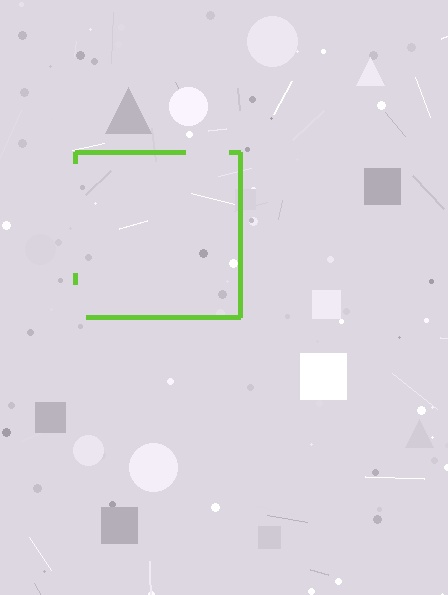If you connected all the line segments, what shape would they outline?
They would outline a square.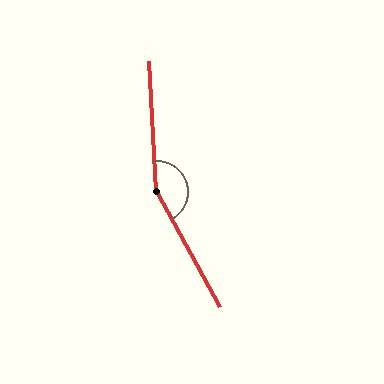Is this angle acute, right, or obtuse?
It is obtuse.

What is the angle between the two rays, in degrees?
Approximately 154 degrees.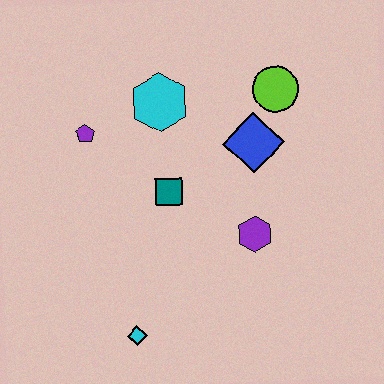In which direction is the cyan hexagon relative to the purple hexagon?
The cyan hexagon is above the purple hexagon.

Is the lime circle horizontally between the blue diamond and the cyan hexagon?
No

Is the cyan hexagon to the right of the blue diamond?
No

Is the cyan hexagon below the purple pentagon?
No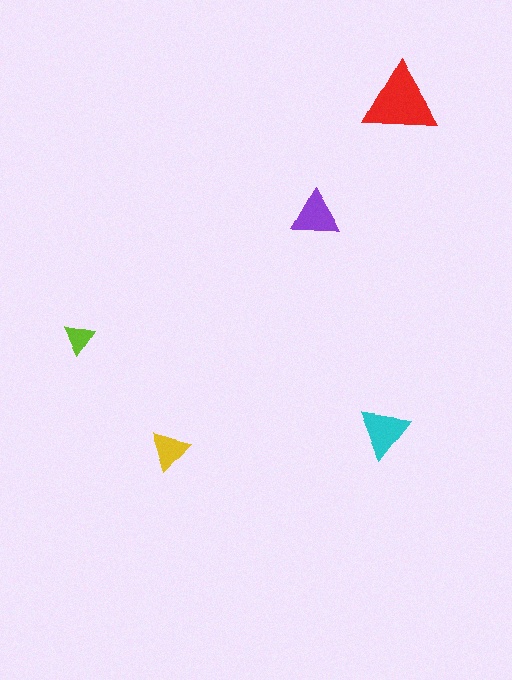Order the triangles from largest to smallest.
the red one, the cyan one, the purple one, the yellow one, the lime one.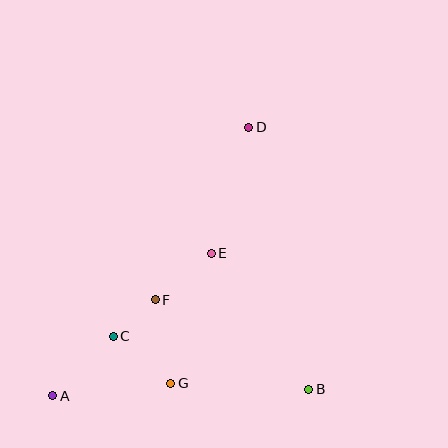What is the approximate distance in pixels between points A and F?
The distance between A and F is approximately 141 pixels.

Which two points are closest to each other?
Points C and F are closest to each other.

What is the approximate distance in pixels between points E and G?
The distance between E and G is approximately 136 pixels.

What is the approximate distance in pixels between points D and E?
The distance between D and E is approximately 132 pixels.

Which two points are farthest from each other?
Points A and D are farthest from each other.